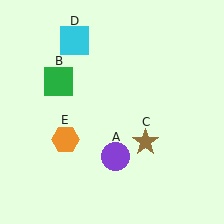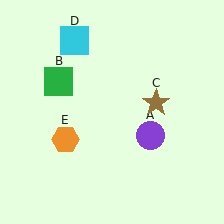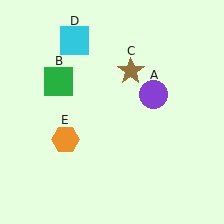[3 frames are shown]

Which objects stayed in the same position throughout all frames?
Green square (object B) and cyan square (object D) and orange hexagon (object E) remained stationary.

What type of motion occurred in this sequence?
The purple circle (object A), brown star (object C) rotated counterclockwise around the center of the scene.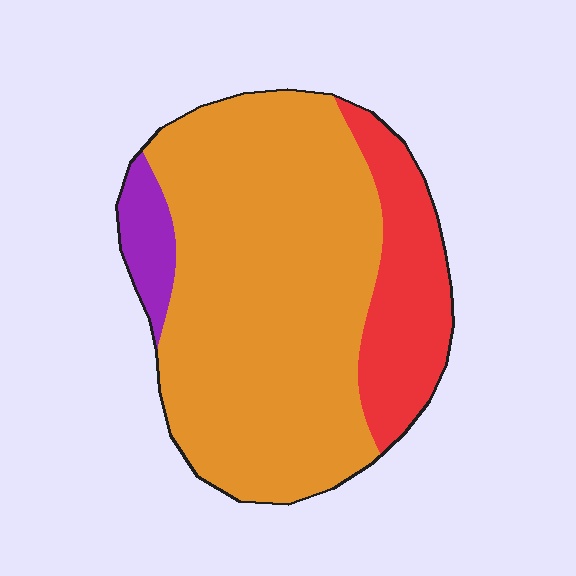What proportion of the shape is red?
Red takes up about one fifth (1/5) of the shape.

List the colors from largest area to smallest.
From largest to smallest: orange, red, purple.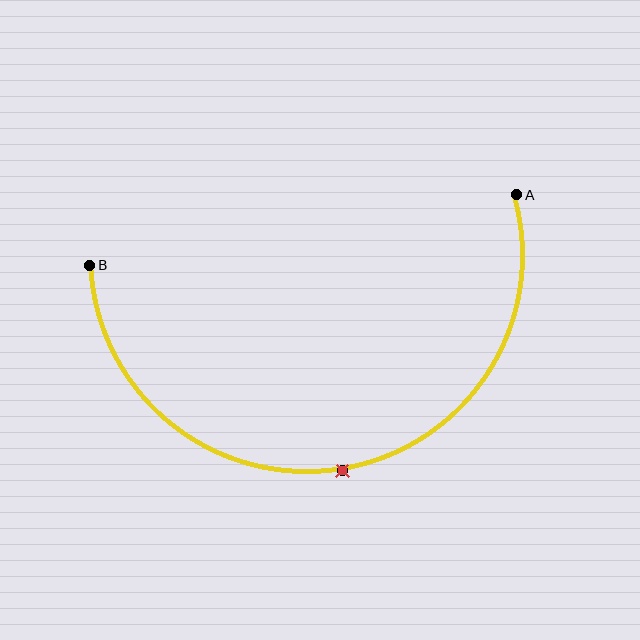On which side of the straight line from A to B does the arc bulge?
The arc bulges below the straight line connecting A and B.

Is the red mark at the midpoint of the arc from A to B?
Yes. The red mark lies on the arc at equal arc-length from both A and B — it is the arc midpoint.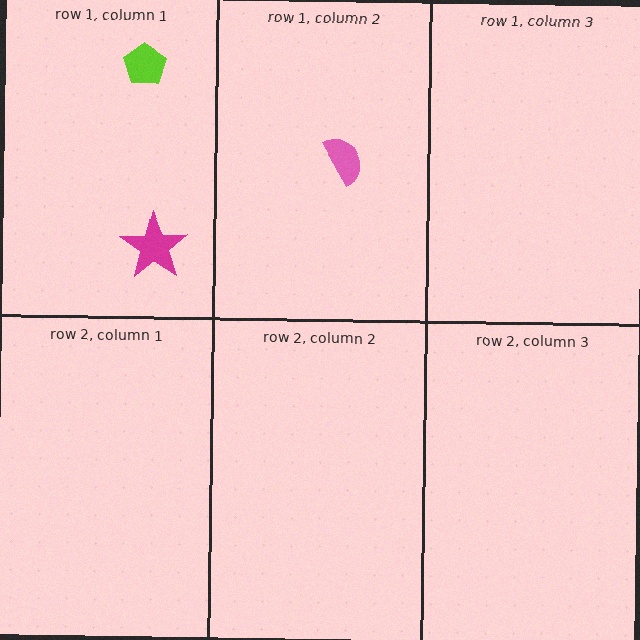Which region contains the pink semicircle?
The row 1, column 2 region.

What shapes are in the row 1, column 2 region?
The pink semicircle.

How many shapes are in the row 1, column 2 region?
1.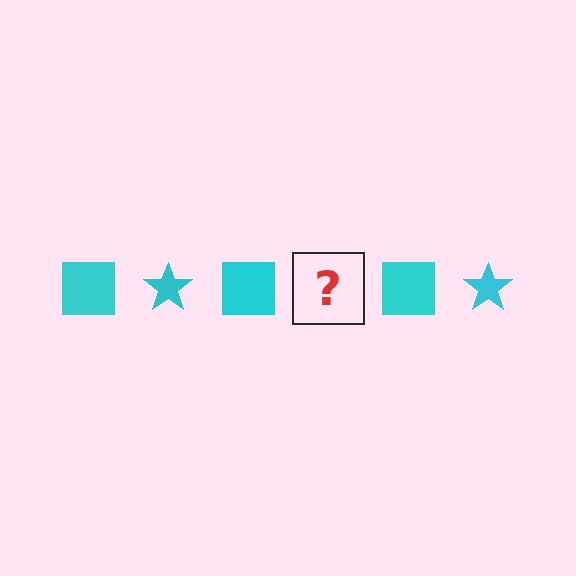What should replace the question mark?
The question mark should be replaced with a cyan star.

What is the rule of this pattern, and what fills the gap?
The rule is that the pattern cycles through square, star shapes in cyan. The gap should be filled with a cyan star.